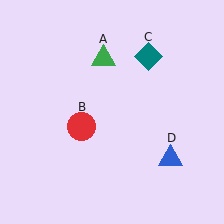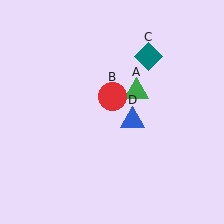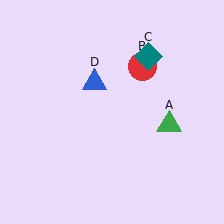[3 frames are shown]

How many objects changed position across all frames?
3 objects changed position: green triangle (object A), red circle (object B), blue triangle (object D).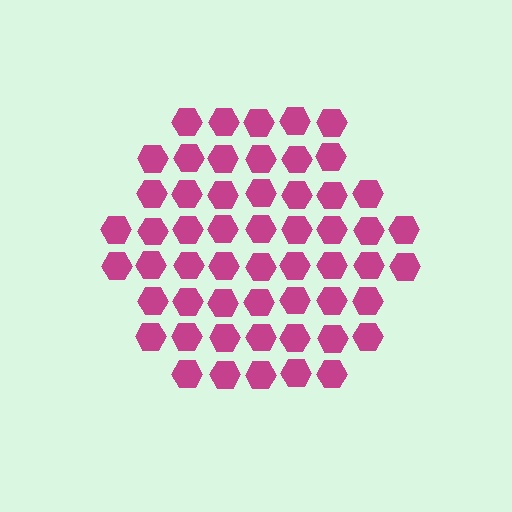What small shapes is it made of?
It is made of small hexagons.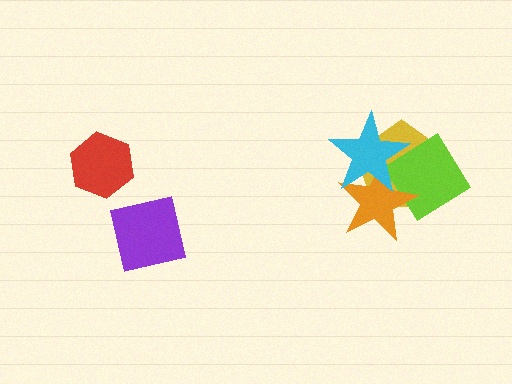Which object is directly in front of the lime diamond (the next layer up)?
The orange star is directly in front of the lime diamond.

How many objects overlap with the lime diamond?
3 objects overlap with the lime diamond.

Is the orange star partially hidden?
Yes, it is partially covered by another shape.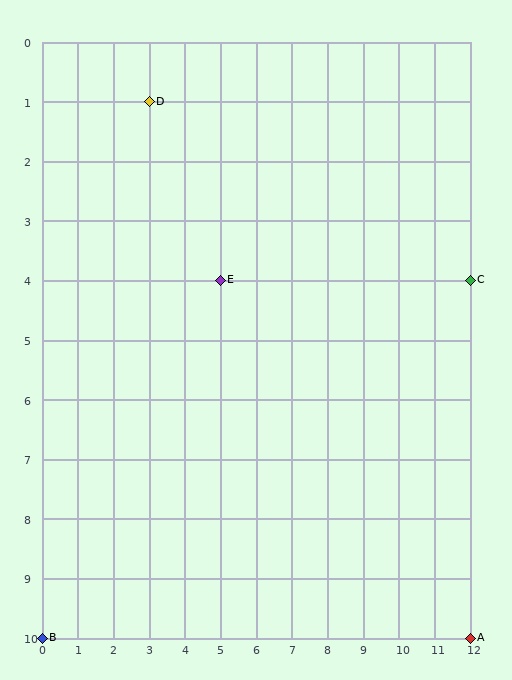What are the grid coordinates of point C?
Point C is at grid coordinates (12, 4).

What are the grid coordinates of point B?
Point B is at grid coordinates (0, 10).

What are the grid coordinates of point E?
Point E is at grid coordinates (5, 4).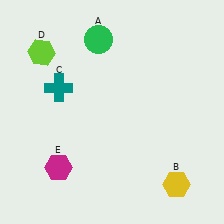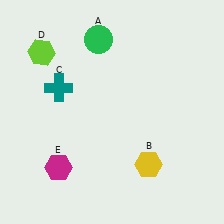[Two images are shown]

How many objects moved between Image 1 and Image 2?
1 object moved between the two images.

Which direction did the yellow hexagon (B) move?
The yellow hexagon (B) moved left.